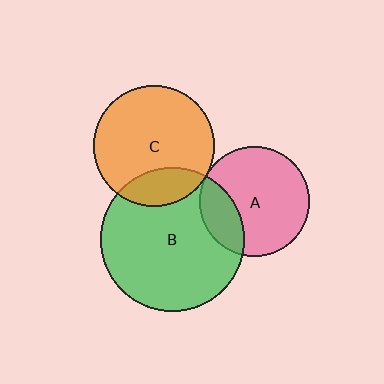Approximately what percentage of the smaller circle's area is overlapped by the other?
Approximately 25%.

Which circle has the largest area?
Circle B (green).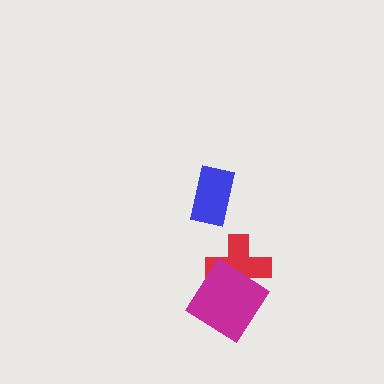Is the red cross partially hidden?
Yes, it is partially covered by another shape.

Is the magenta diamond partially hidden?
No, no other shape covers it.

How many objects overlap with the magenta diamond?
1 object overlaps with the magenta diamond.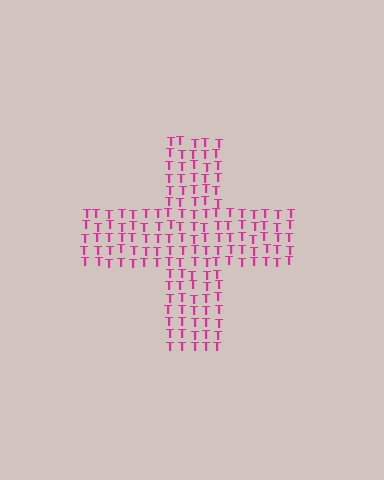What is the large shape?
The large shape is a cross.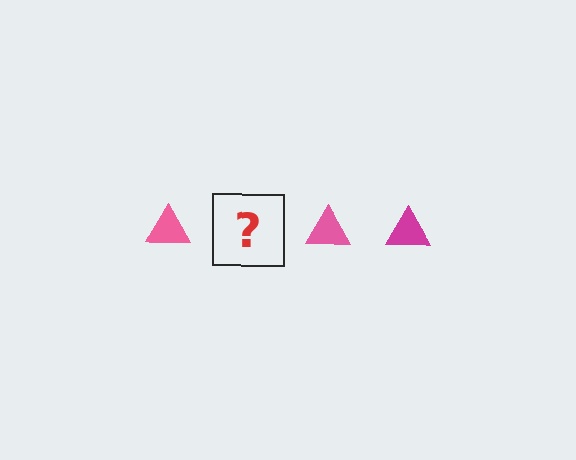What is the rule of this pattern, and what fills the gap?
The rule is that the pattern cycles through pink, magenta triangles. The gap should be filled with a magenta triangle.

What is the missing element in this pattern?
The missing element is a magenta triangle.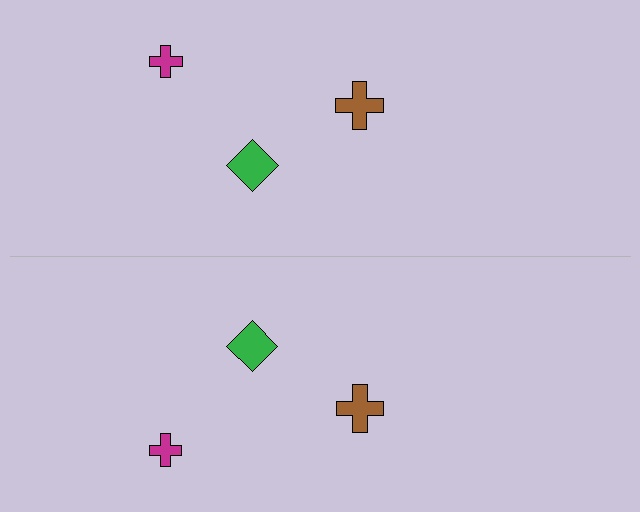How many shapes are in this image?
There are 6 shapes in this image.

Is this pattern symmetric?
Yes, this pattern has bilateral (reflection) symmetry.